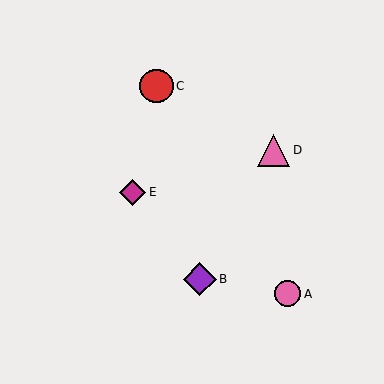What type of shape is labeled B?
Shape B is a purple diamond.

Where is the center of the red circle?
The center of the red circle is at (157, 86).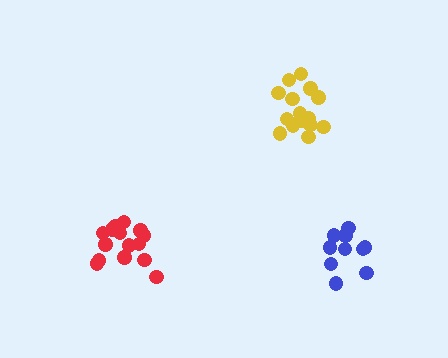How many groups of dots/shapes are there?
There are 3 groups.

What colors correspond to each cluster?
The clusters are colored: yellow, blue, red.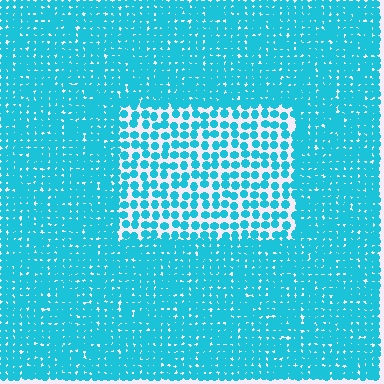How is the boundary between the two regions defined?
The boundary is defined by a change in element density (approximately 2.0x ratio). All elements are the same color, size, and shape.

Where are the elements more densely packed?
The elements are more densely packed outside the rectangle boundary.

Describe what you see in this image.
The image contains small cyan elements arranged at two different densities. A rectangle-shaped region is visible where the elements are less densely packed than the surrounding area.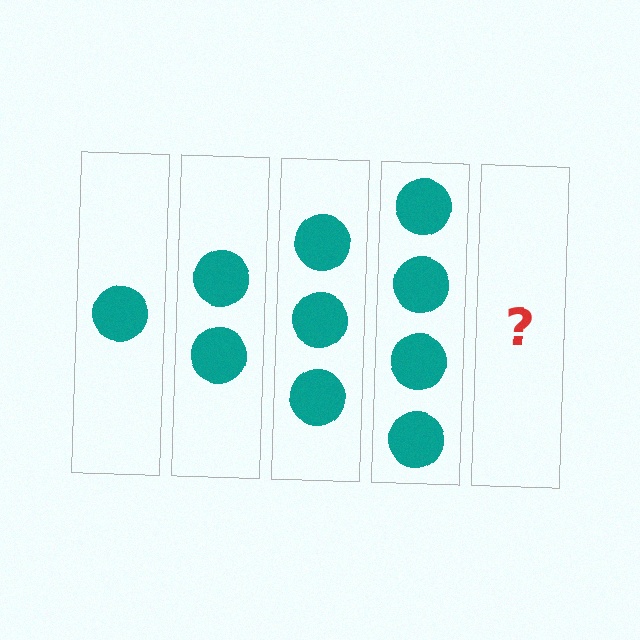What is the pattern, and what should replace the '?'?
The pattern is that each step adds one more circle. The '?' should be 5 circles.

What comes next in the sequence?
The next element should be 5 circles.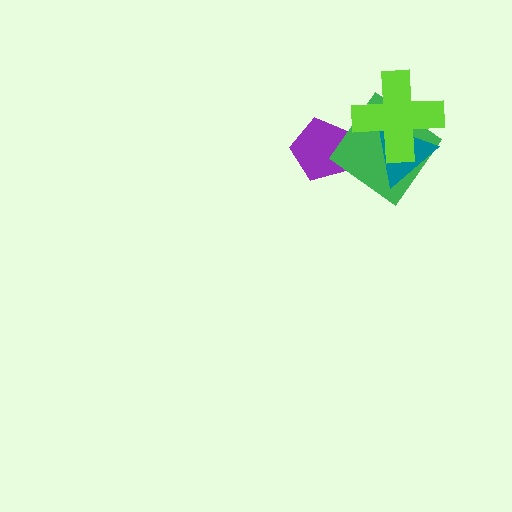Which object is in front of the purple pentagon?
The green diamond is in front of the purple pentagon.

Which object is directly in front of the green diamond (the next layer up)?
The teal triangle is directly in front of the green diamond.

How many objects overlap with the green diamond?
3 objects overlap with the green diamond.